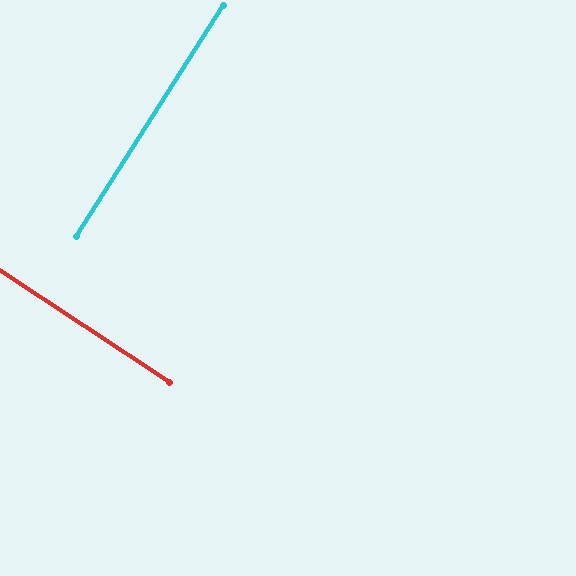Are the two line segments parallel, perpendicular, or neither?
Perpendicular — they meet at approximately 89°.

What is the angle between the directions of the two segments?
Approximately 89 degrees.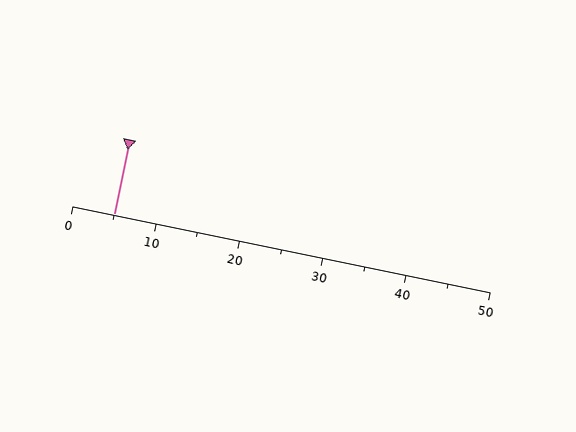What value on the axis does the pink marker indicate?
The marker indicates approximately 5.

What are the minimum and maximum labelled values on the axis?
The axis runs from 0 to 50.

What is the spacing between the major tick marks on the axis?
The major ticks are spaced 10 apart.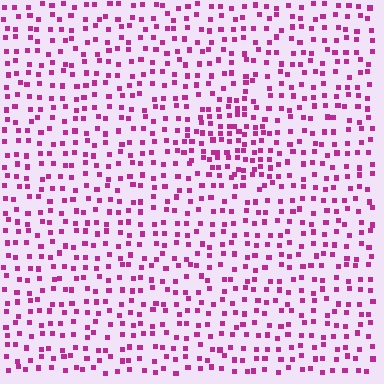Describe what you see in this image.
The image contains small magenta elements arranged at two different densities. A triangle-shaped region is visible where the elements are more densely packed than the surrounding area.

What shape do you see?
I see a triangle.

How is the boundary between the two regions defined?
The boundary is defined by a change in element density (approximately 1.7x ratio). All elements are the same color, size, and shape.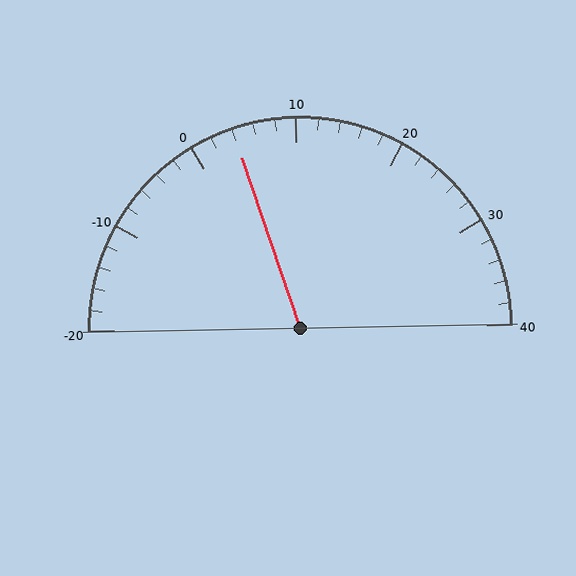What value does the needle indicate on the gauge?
The needle indicates approximately 4.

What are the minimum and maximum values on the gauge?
The gauge ranges from -20 to 40.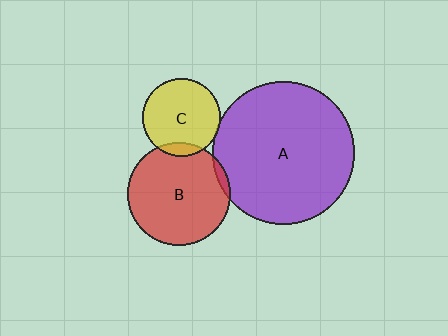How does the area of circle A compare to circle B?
Approximately 1.9 times.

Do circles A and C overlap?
Yes.